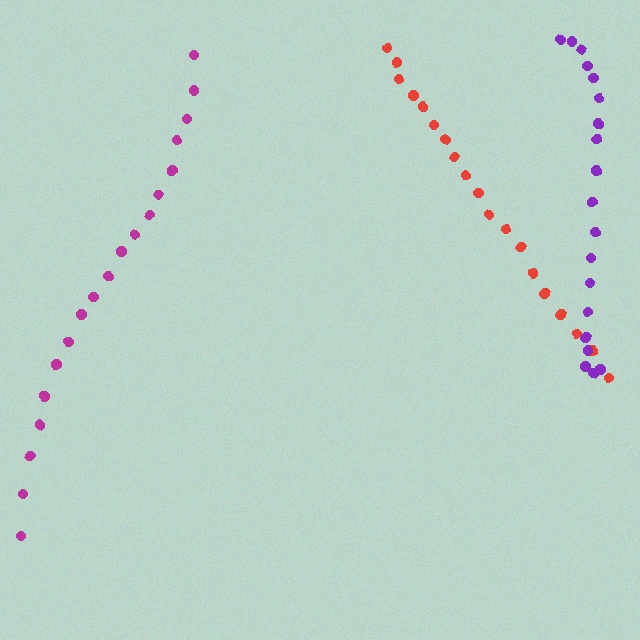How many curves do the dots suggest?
There are 3 distinct paths.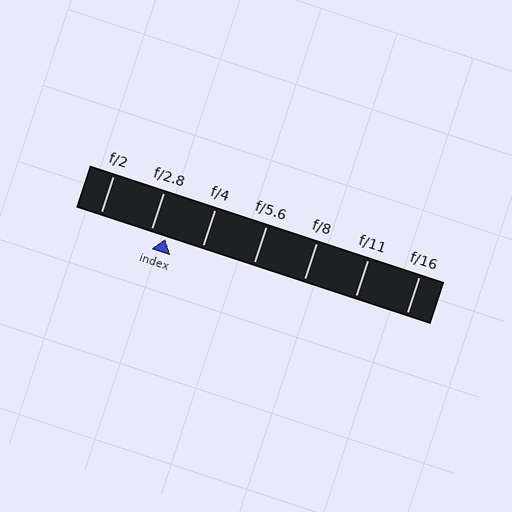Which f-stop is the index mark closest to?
The index mark is closest to f/2.8.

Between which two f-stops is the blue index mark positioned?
The index mark is between f/2.8 and f/4.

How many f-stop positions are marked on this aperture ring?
There are 7 f-stop positions marked.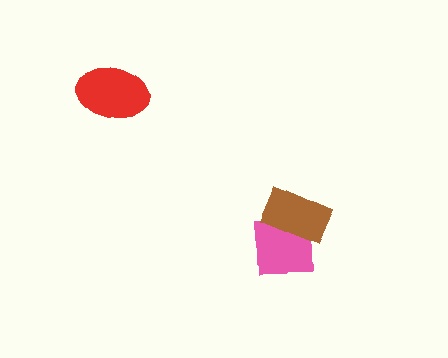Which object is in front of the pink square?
The brown rectangle is in front of the pink square.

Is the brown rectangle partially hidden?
No, no other shape covers it.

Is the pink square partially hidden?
Yes, it is partially covered by another shape.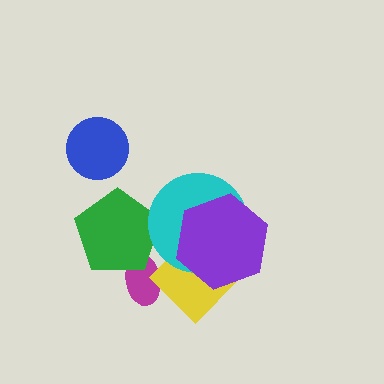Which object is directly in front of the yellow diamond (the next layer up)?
The cyan circle is directly in front of the yellow diamond.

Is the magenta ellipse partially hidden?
Yes, it is partially covered by another shape.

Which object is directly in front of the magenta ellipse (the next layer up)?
The green pentagon is directly in front of the magenta ellipse.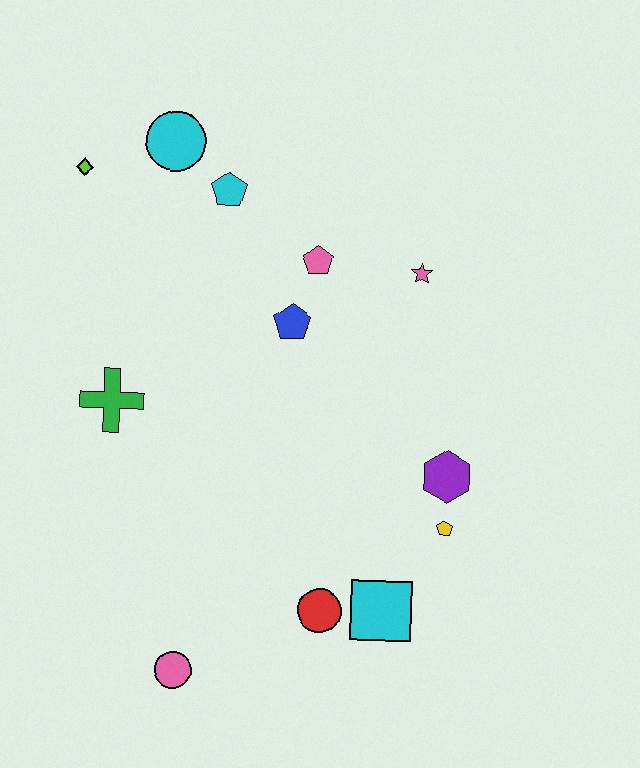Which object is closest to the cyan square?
The red circle is closest to the cyan square.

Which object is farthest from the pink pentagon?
The pink circle is farthest from the pink pentagon.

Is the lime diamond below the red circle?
No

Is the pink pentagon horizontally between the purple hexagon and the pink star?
No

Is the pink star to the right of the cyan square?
Yes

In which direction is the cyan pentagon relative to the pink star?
The cyan pentagon is to the left of the pink star.